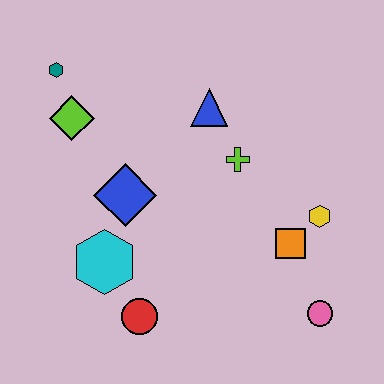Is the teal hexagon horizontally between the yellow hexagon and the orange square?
No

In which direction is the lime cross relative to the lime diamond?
The lime cross is to the right of the lime diamond.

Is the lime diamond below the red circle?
No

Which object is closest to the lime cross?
The blue triangle is closest to the lime cross.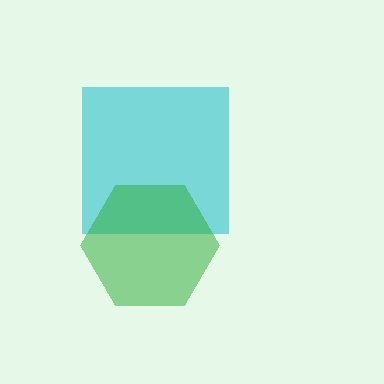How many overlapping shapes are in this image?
There are 2 overlapping shapes in the image.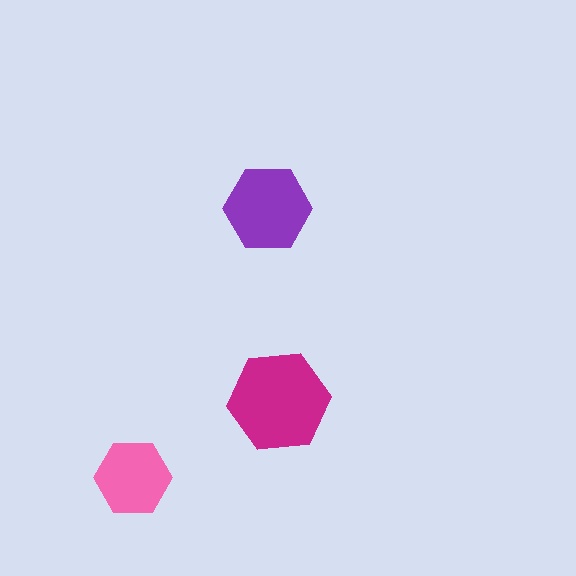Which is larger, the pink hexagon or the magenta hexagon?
The magenta one.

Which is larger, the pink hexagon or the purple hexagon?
The purple one.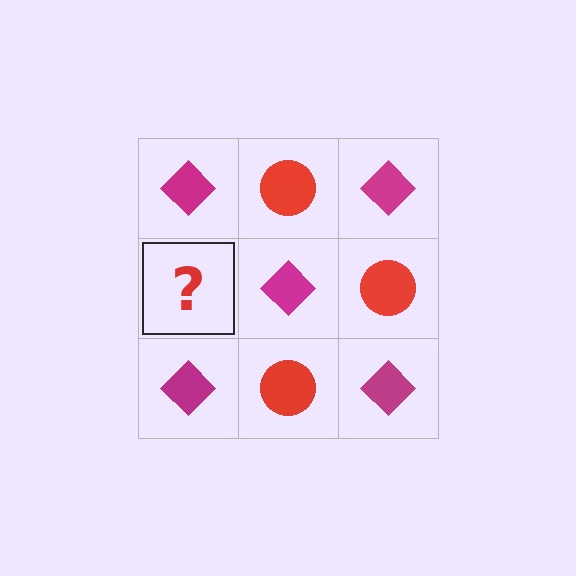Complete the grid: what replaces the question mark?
The question mark should be replaced with a red circle.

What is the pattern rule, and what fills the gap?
The rule is that it alternates magenta diamond and red circle in a checkerboard pattern. The gap should be filled with a red circle.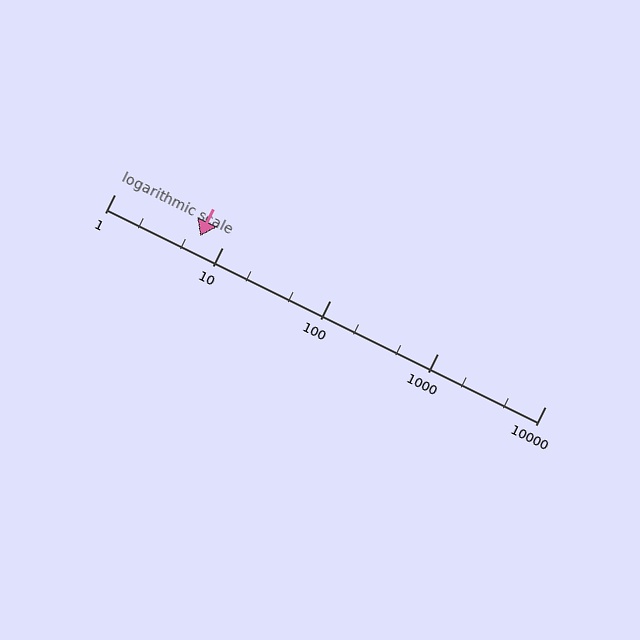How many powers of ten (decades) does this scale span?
The scale spans 4 decades, from 1 to 10000.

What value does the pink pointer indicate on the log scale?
The pointer indicates approximately 6.3.